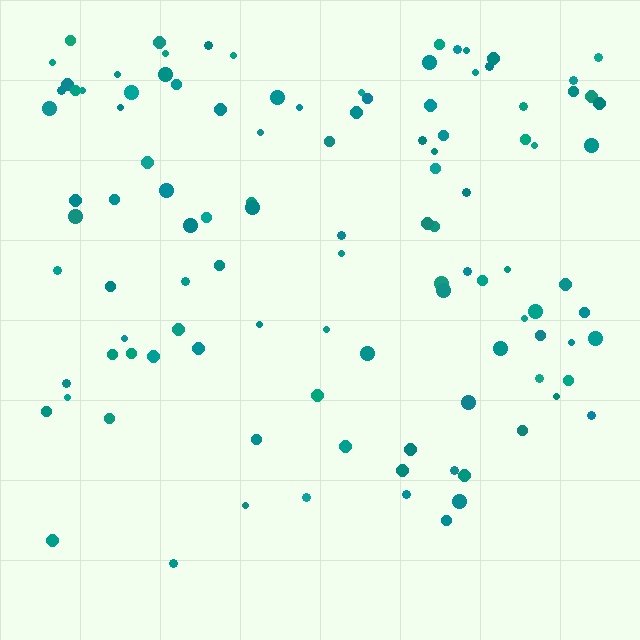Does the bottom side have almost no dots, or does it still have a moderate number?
Still a moderate number, just noticeably fewer than the top.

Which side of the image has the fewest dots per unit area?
The bottom.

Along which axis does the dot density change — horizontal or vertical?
Vertical.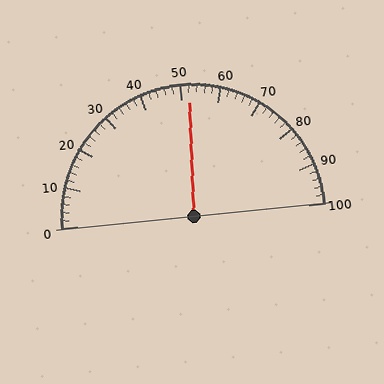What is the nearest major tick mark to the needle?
The nearest major tick mark is 50.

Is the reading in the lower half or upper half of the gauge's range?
The reading is in the upper half of the range (0 to 100).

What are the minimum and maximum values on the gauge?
The gauge ranges from 0 to 100.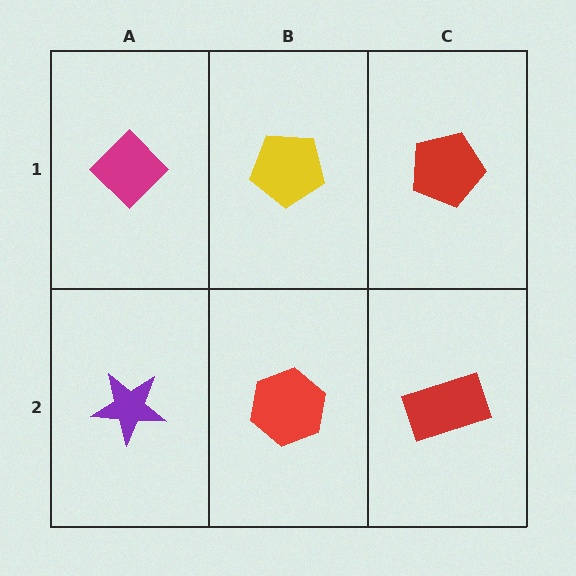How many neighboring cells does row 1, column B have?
3.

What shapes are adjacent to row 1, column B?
A red hexagon (row 2, column B), a magenta diamond (row 1, column A), a red pentagon (row 1, column C).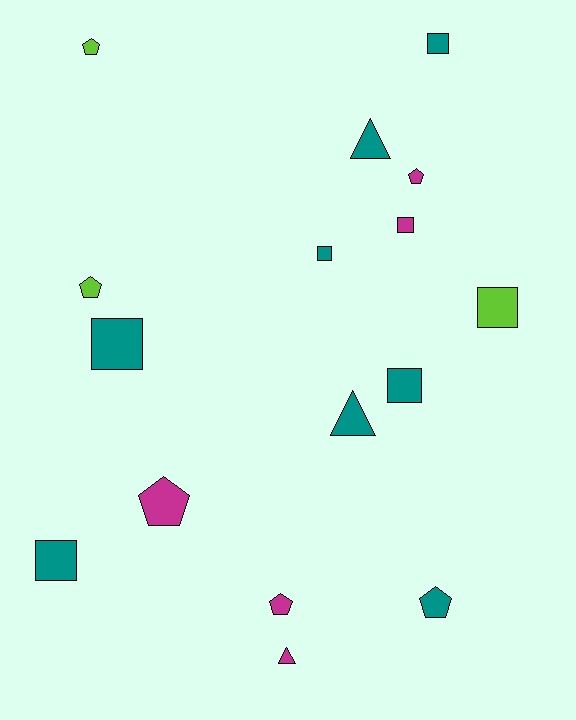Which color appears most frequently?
Teal, with 8 objects.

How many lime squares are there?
There is 1 lime square.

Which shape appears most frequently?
Square, with 7 objects.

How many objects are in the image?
There are 16 objects.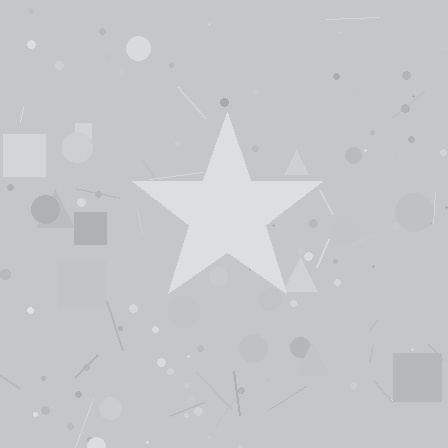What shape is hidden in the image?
A star is hidden in the image.